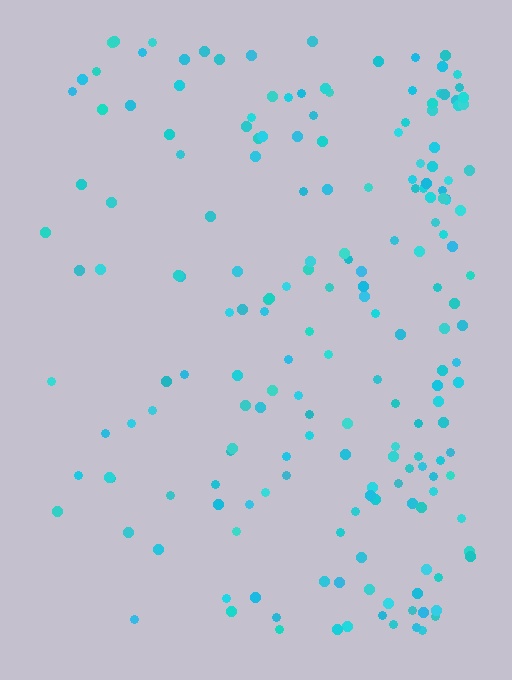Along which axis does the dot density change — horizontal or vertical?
Horizontal.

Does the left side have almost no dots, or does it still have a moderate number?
Still a moderate number, just noticeably fewer than the right.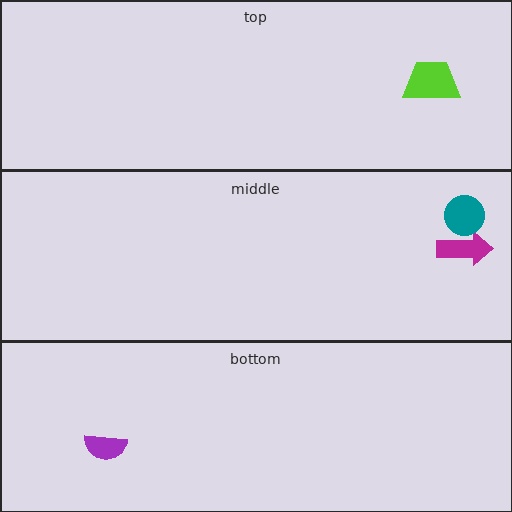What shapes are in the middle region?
The magenta arrow, the teal circle.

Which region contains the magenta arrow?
The middle region.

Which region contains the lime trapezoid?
The top region.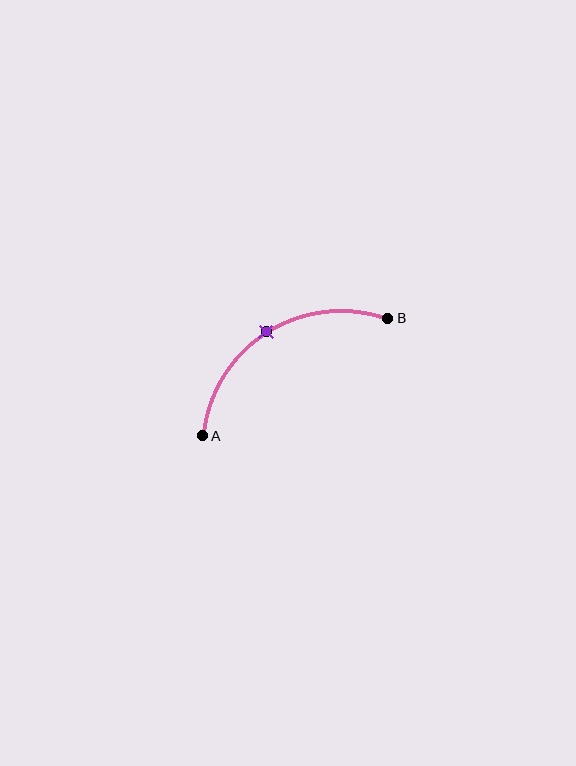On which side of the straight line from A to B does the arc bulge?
The arc bulges above the straight line connecting A and B.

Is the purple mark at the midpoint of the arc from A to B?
Yes. The purple mark lies on the arc at equal arc-length from both A and B — it is the arc midpoint.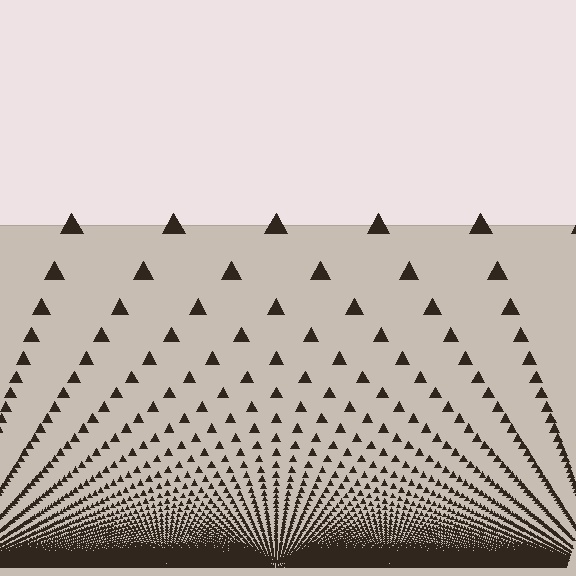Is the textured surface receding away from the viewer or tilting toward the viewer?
The surface appears to tilt toward the viewer. Texture elements get larger and sparser toward the top.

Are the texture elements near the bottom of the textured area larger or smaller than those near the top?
Smaller. The gradient is inverted — elements near the bottom are smaller and denser.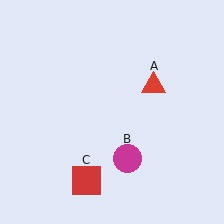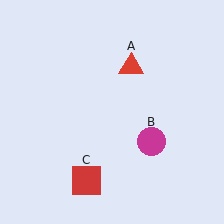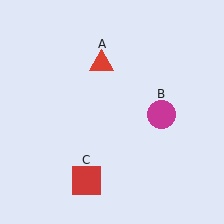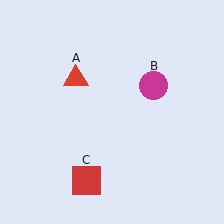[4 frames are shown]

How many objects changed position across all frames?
2 objects changed position: red triangle (object A), magenta circle (object B).